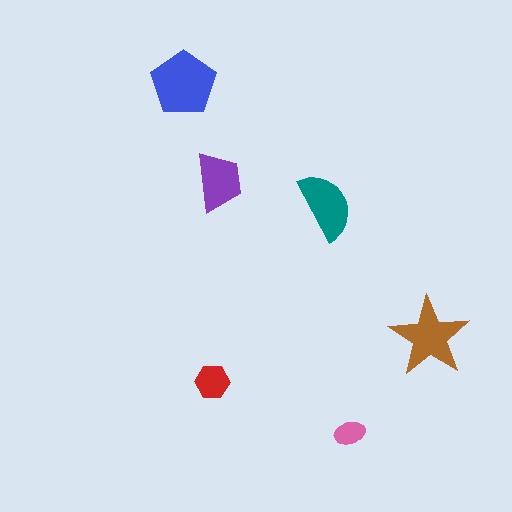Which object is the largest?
The blue pentagon.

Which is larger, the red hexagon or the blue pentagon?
The blue pentagon.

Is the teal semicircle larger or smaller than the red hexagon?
Larger.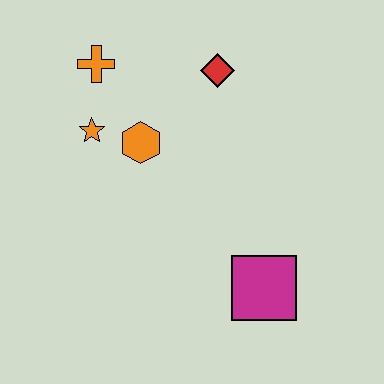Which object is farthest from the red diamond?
The magenta square is farthest from the red diamond.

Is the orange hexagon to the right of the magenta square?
No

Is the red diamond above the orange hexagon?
Yes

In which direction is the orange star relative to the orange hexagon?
The orange star is to the left of the orange hexagon.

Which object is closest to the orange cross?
The orange star is closest to the orange cross.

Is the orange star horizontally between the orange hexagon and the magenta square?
No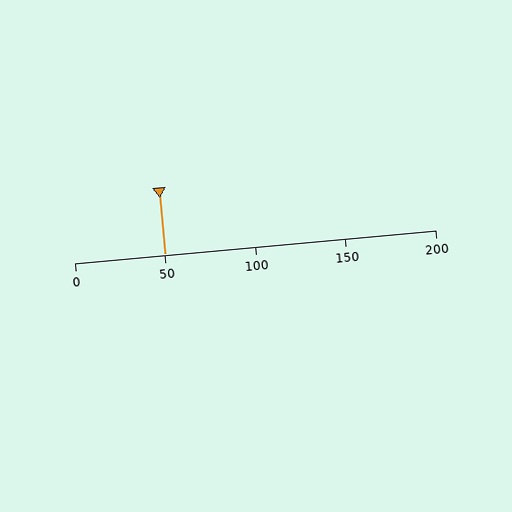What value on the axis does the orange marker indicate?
The marker indicates approximately 50.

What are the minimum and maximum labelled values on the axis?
The axis runs from 0 to 200.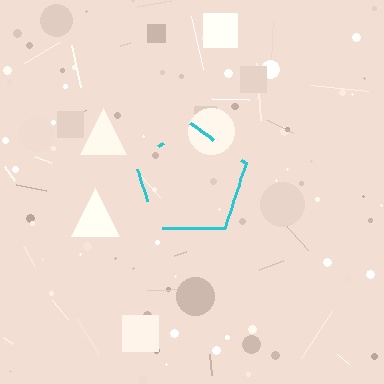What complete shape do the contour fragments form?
The contour fragments form a pentagon.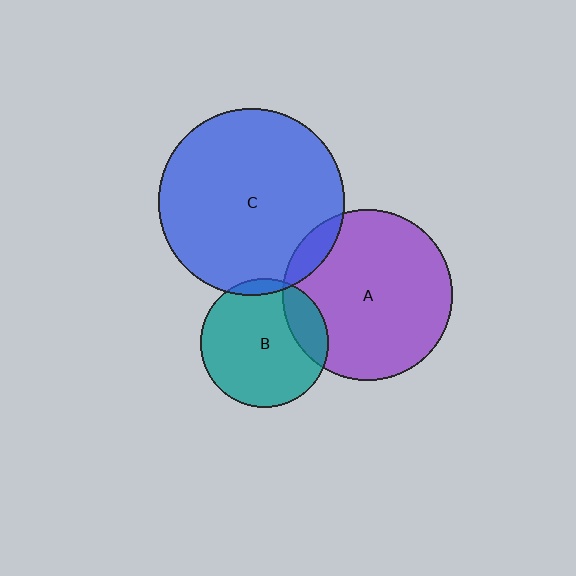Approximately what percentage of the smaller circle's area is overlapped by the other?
Approximately 10%.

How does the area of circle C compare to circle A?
Approximately 1.2 times.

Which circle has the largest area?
Circle C (blue).